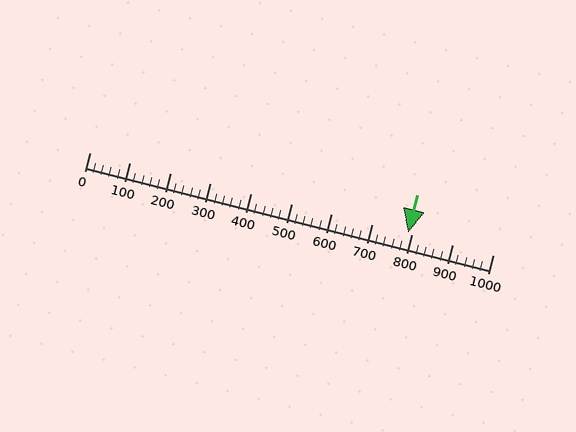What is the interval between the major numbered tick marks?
The major tick marks are spaced 100 units apart.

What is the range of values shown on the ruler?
The ruler shows values from 0 to 1000.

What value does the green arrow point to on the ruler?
The green arrow points to approximately 790.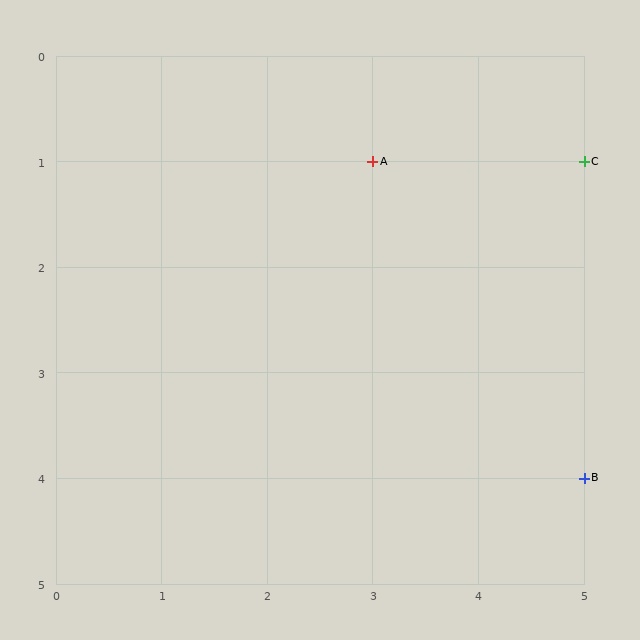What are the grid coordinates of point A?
Point A is at grid coordinates (3, 1).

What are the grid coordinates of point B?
Point B is at grid coordinates (5, 4).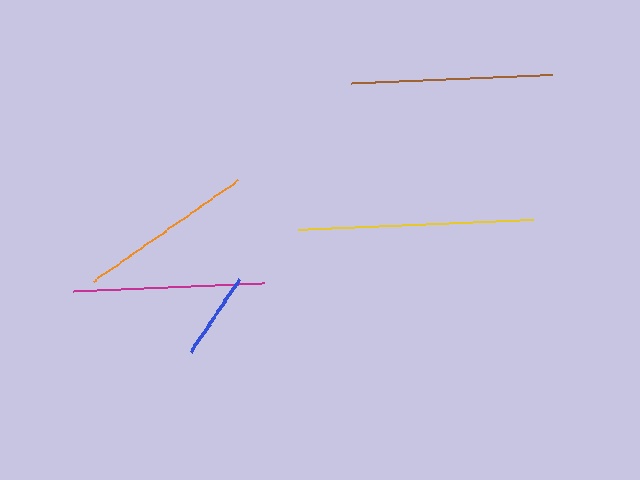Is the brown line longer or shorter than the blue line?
The brown line is longer than the blue line.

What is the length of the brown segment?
The brown segment is approximately 201 pixels long.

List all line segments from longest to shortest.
From longest to shortest: yellow, brown, magenta, orange, blue.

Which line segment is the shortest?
The blue line is the shortest at approximately 87 pixels.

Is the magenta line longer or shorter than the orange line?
The magenta line is longer than the orange line.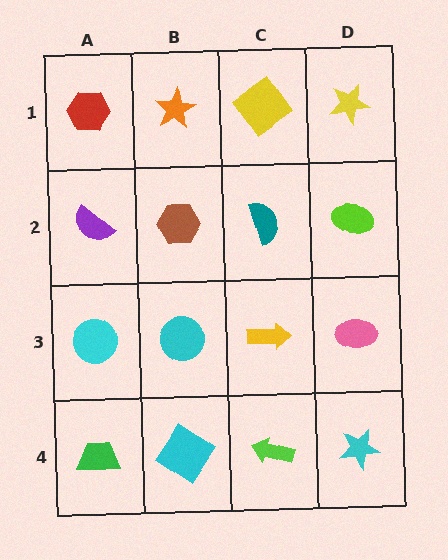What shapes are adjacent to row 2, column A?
A red hexagon (row 1, column A), a cyan circle (row 3, column A), a brown hexagon (row 2, column B).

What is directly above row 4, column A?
A cyan circle.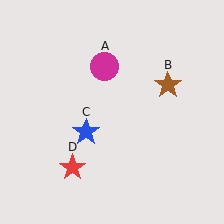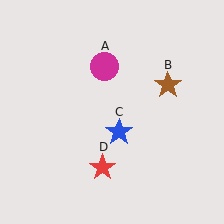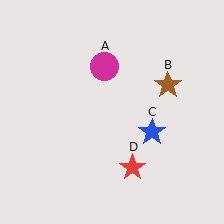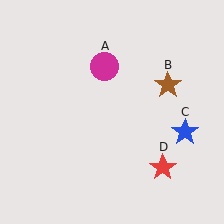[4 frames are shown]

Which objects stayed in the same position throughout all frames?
Magenta circle (object A) and brown star (object B) remained stationary.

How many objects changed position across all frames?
2 objects changed position: blue star (object C), red star (object D).